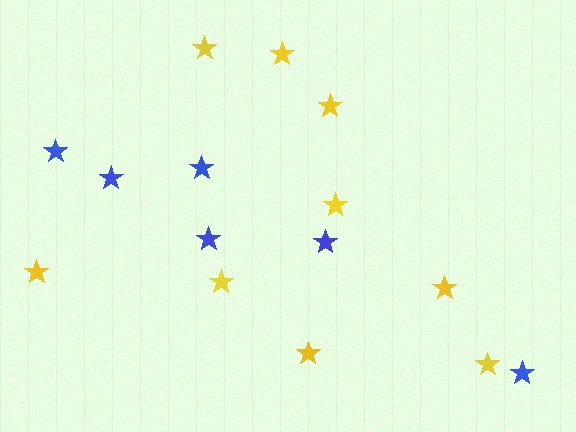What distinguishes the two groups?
There are 2 groups: one group of blue stars (6) and one group of yellow stars (9).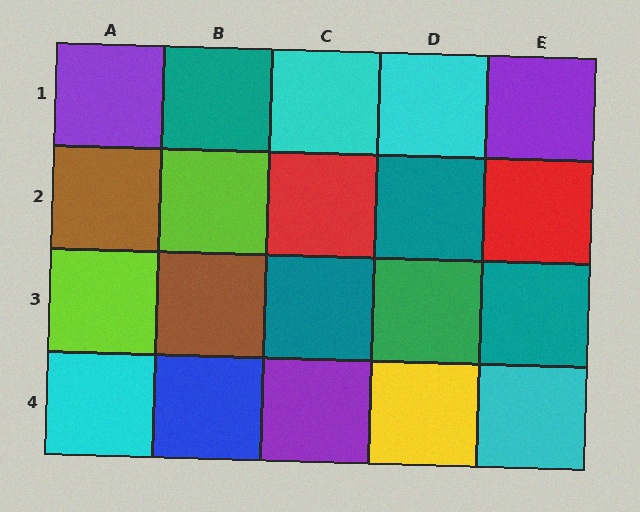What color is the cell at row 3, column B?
Brown.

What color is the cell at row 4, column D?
Yellow.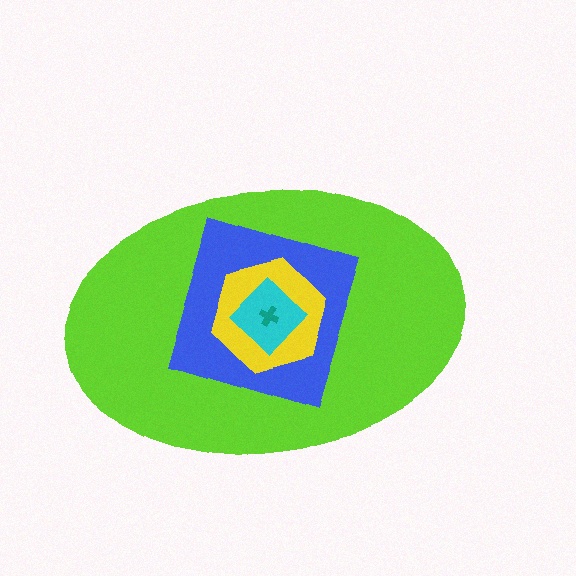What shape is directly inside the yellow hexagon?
The cyan diamond.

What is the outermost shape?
The lime ellipse.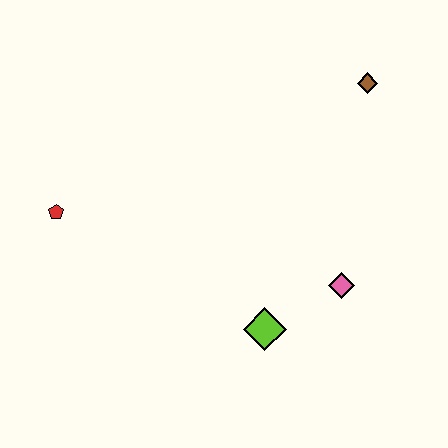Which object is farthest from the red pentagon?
The brown diamond is farthest from the red pentagon.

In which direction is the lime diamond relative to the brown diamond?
The lime diamond is below the brown diamond.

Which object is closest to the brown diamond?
The pink diamond is closest to the brown diamond.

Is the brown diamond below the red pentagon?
No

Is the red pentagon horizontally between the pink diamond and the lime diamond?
No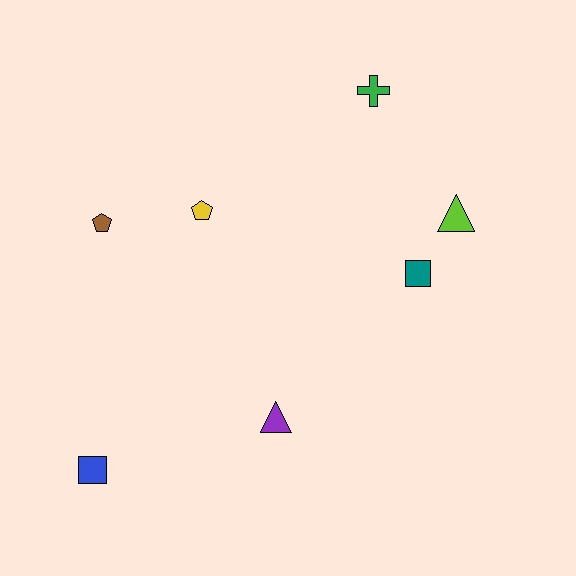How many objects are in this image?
There are 7 objects.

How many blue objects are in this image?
There is 1 blue object.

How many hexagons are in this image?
There are no hexagons.